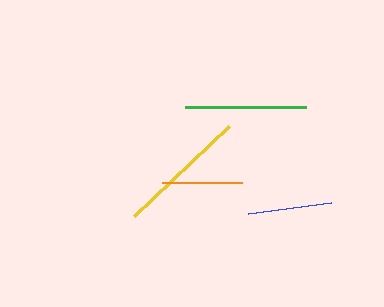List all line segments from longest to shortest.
From longest to shortest: yellow, green, blue, orange.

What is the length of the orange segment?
The orange segment is approximately 80 pixels long.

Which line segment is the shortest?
The orange line is the shortest at approximately 80 pixels.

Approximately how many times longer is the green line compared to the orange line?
The green line is approximately 1.5 times the length of the orange line.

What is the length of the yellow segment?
The yellow segment is approximately 131 pixels long.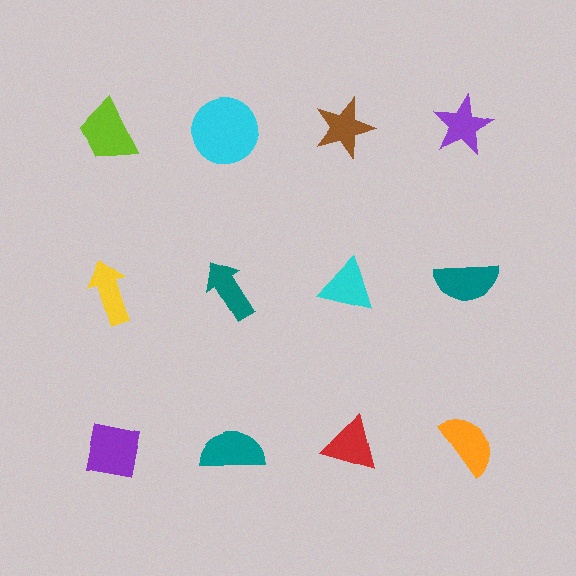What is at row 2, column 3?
A cyan triangle.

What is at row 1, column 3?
A brown star.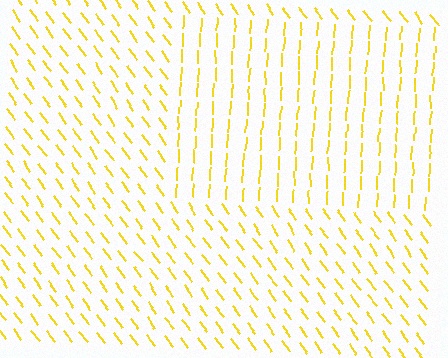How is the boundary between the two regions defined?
The boundary is defined purely by a change in line orientation (approximately 38 degrees difference). All lines are the same color and thickness.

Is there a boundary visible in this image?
Yes, there is a texture boundary formed by a change in line orientation.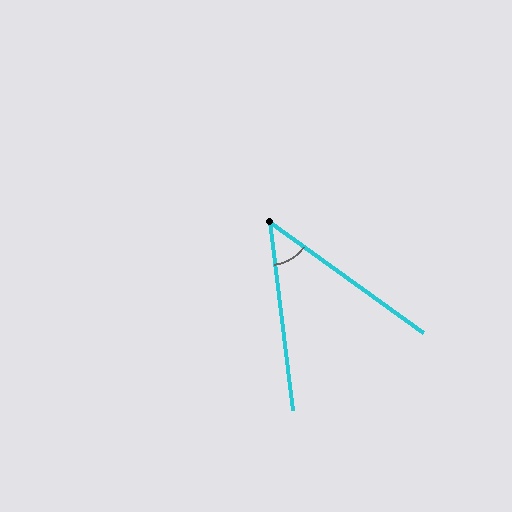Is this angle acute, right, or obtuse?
It is acute.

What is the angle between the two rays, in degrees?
Approximately 47 degrees.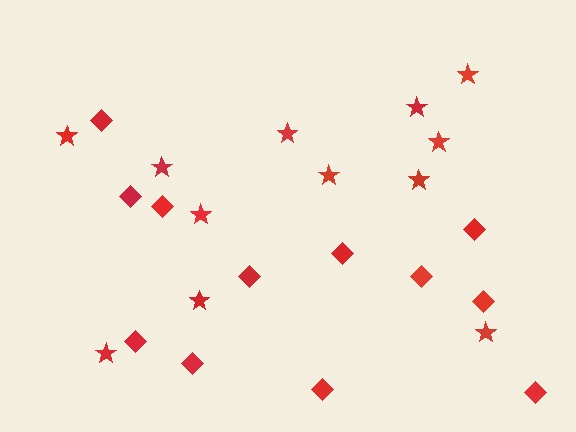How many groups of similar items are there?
There are 2 groups: one group of diamonds (12) and one group of stars (12).